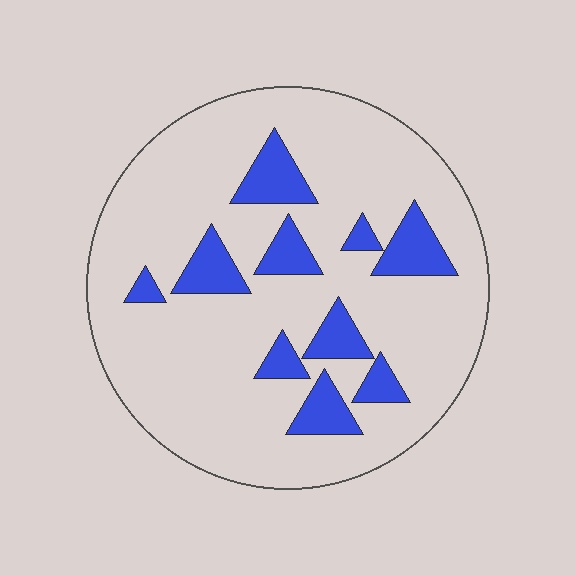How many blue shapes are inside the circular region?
10.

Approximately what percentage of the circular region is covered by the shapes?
Approximately 15%.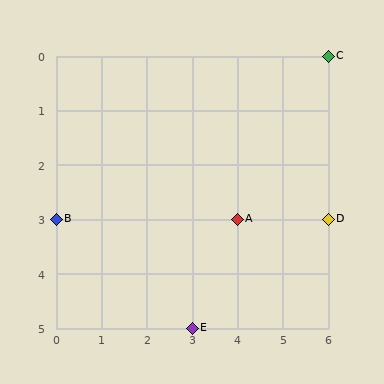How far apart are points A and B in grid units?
Points A and B are 4 columns apart.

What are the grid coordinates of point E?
Point E is at grid coordinates (3, 5).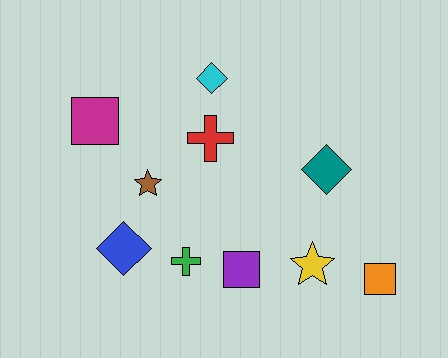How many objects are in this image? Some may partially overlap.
There are 10 objects.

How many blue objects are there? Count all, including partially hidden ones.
There is 1 blue object.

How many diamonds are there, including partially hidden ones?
There are 3 diamonds.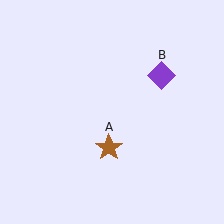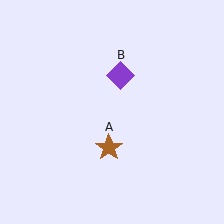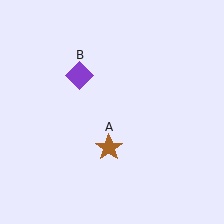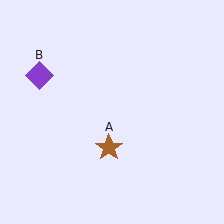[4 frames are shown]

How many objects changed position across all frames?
1 object changed position: purple diamond (object B).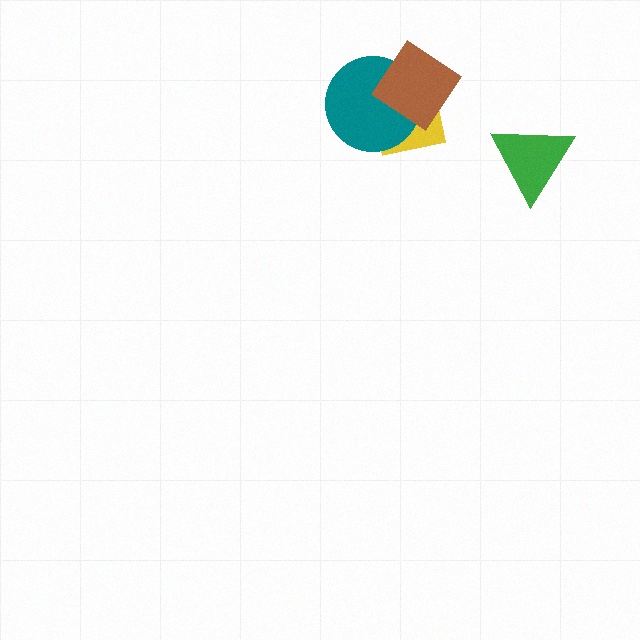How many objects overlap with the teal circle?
2 objects overlap with the teal circle.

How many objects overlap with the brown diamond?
2 objects overlap with the brown diamond.